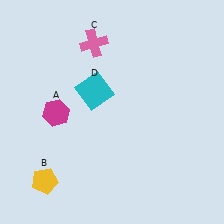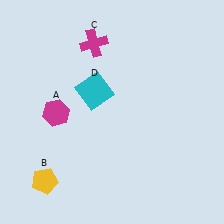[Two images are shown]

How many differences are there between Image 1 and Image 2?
There is 1 difference between the two images.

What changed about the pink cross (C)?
In Image 1, C is pink. In Image 2, it changed to magenta.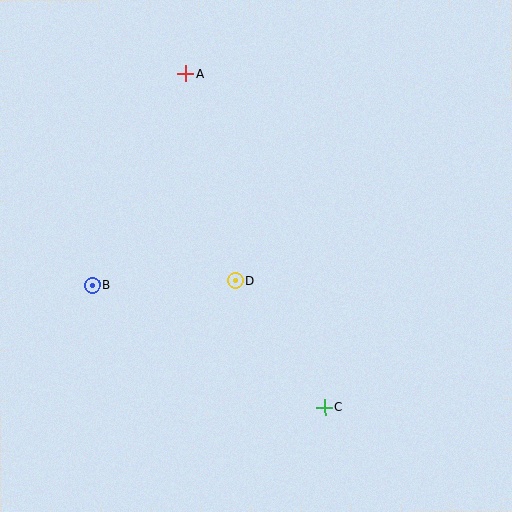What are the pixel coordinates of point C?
Point C is at (325, 407).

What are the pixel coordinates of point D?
Point D is at (236, 281).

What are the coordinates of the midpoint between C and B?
The midpoint between C and B is at (208, 346).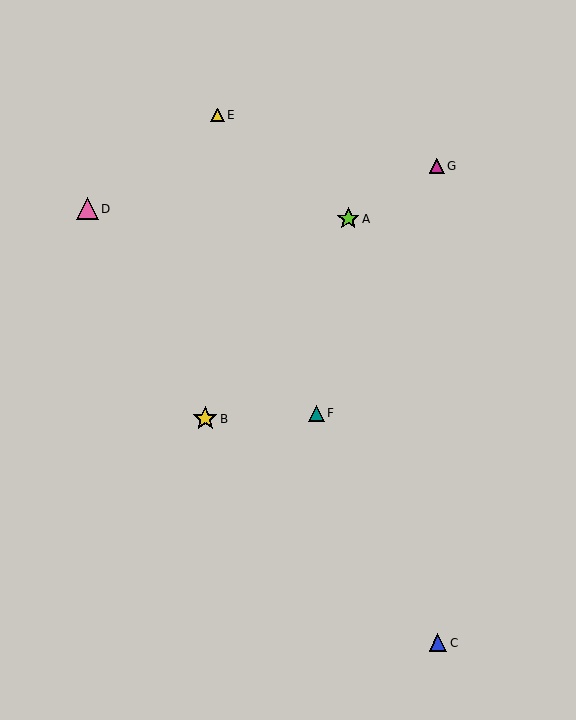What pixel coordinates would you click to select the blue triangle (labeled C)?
Click at (438, 643) to select the blue triangle C.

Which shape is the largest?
The yellow star (labeled B) is the largest.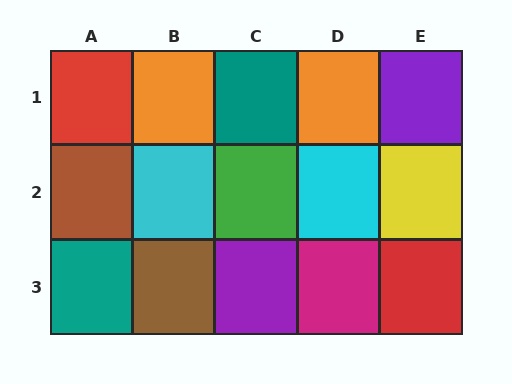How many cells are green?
1 cell is green.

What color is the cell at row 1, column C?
Teal.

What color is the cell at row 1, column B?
Orange.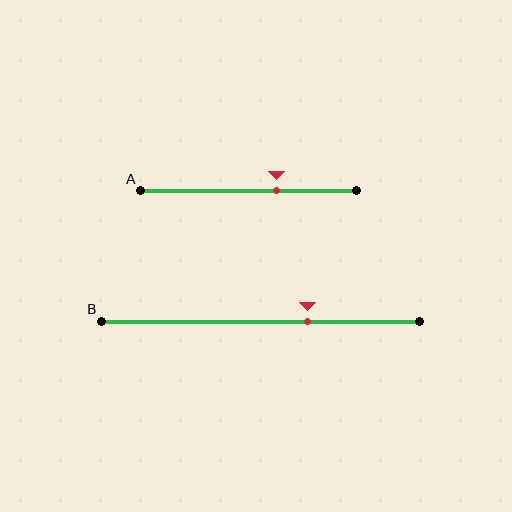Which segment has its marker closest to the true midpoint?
Segment A has its marker closest to the true midpoint.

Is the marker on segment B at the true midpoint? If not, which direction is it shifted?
No, the marker on segment B is shifted to the right by about 15% of the segment length.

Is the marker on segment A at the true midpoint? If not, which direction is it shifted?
No, the marker on segment A is shifted to the right by about 13% of the segment length.